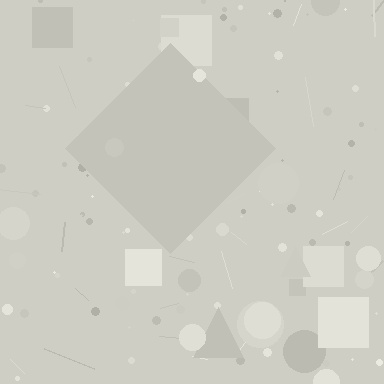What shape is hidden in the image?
A diamond is hidden in the image.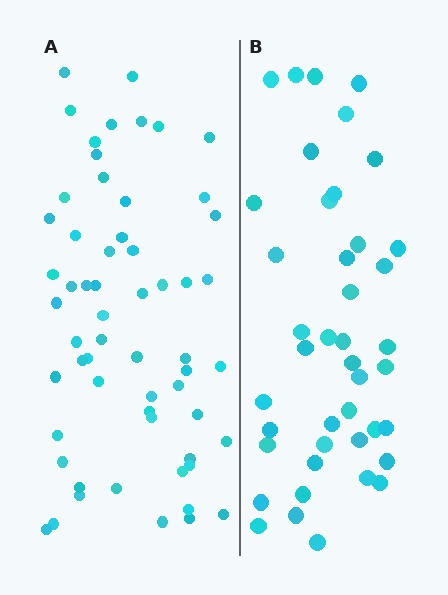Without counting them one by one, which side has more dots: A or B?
Region A (the left region) has more dots.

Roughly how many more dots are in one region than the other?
Region A has approximately 15 more dots than region B.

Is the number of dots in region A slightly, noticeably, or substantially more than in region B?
Region A has noticeably more, but not dramatically so. The ratio is roughly 1.4 to 1.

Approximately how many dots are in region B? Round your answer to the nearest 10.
About 40 dots. (The exact count is 42, which rounds to 40.)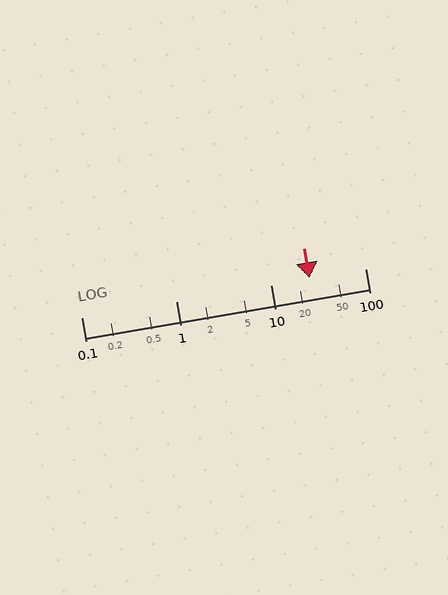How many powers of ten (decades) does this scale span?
The scale spans 3 decades, from 0.1 to 100.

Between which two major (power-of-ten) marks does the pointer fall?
The pointer is between 10 and 100.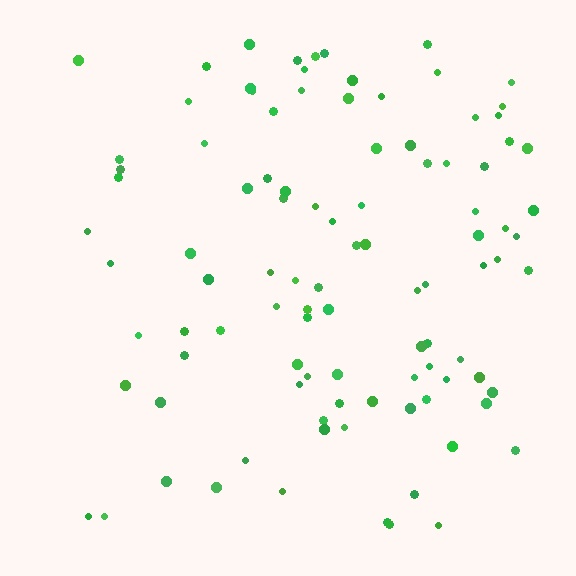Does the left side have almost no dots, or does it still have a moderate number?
Still a moderate number, just noticeably fewer than the right.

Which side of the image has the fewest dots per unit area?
The left.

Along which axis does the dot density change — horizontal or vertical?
Horizontal.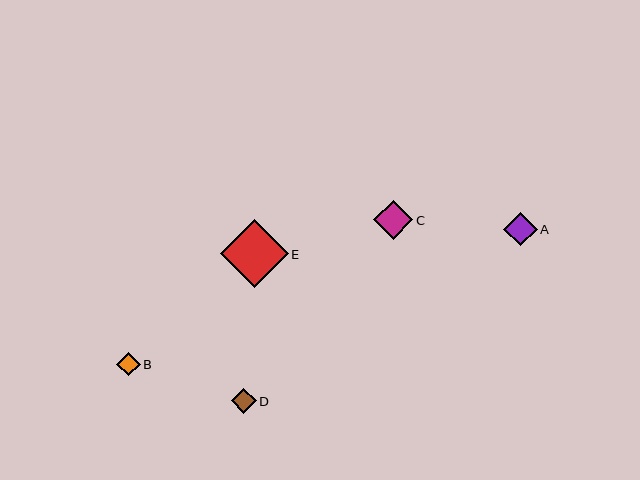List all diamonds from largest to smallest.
From largest to smallest: E, C, A, D, B.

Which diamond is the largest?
Diamond E is the largest with a size of approximately 68 pixels.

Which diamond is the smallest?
Diamond B is the smallest with a size of approximately 24 pixels.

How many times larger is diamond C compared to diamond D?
Diamond C is approximately 1.5 times the size of diamond D.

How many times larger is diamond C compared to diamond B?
Diamond C is approximately 1.6 times the size of diamond B.